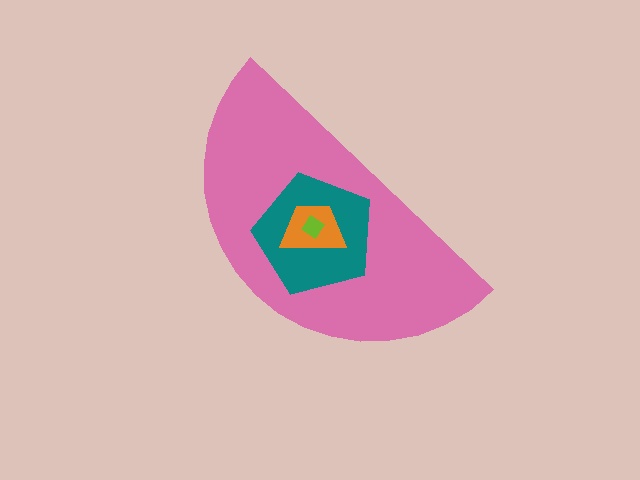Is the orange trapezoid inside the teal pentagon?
Yes.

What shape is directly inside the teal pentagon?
The orange trapezoid.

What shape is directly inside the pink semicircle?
The teal pentagon.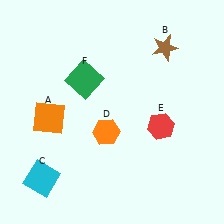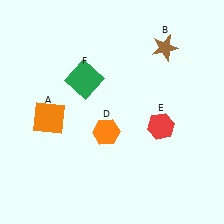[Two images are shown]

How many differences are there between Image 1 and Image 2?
There is 1 difference between the two images.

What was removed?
The cyan square (C) was removed in Image 2.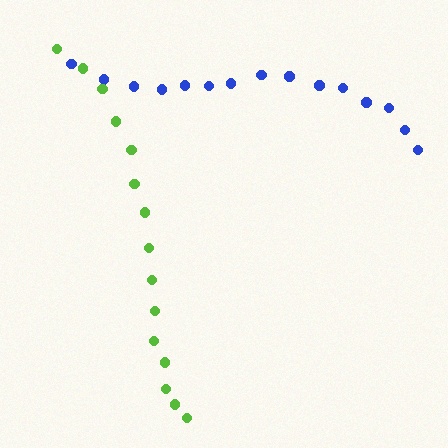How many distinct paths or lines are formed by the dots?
There are 2 distinct paths.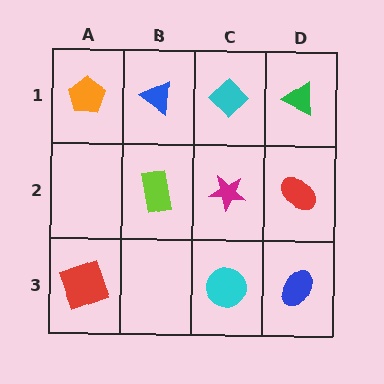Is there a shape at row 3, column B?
No, that cell is empty.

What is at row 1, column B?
A blue triangle.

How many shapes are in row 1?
4 shapes.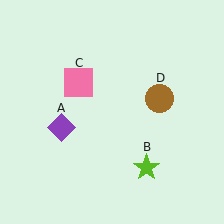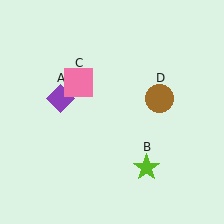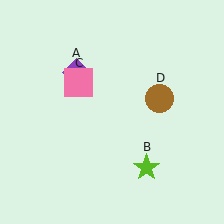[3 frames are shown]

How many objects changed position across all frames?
1 object changed position: purple diamond (object A).